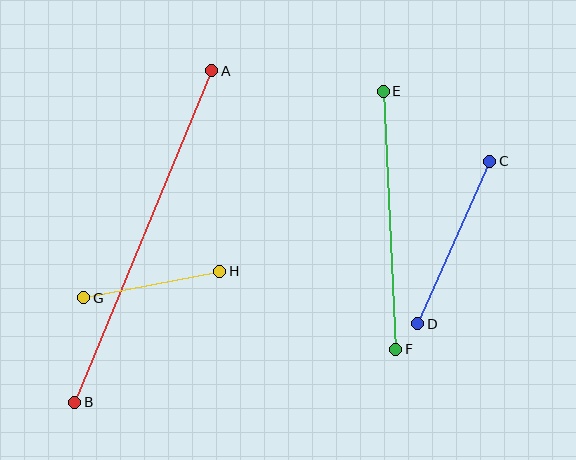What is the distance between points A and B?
The distance is approximately 358 pixels.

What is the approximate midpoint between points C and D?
The midpoint is at approximately (454, 242) pixels.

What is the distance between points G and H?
The distance is approximately 139 pixels.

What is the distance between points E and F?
The distance is approximately 259 pixels.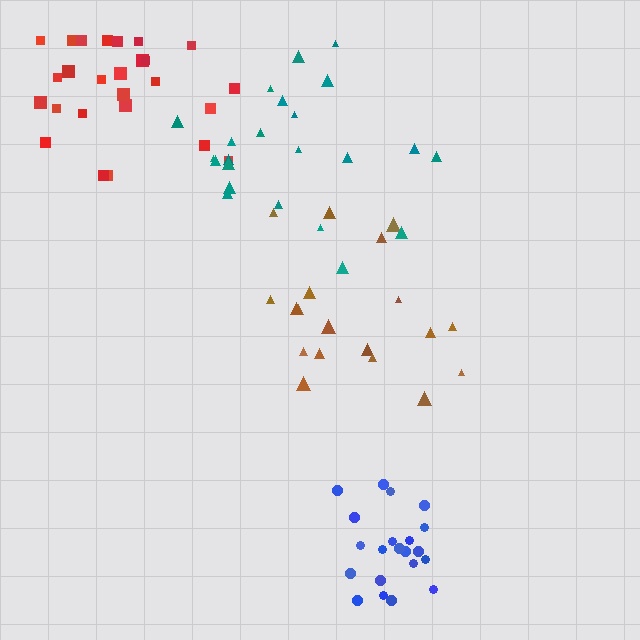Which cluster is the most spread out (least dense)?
Brown.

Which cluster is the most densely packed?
Blue.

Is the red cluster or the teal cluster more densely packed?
Red.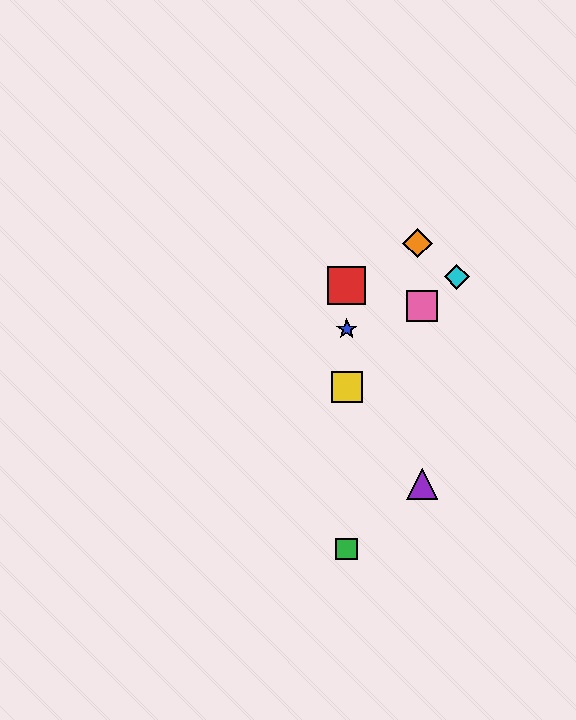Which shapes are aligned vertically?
The red square, the blue star, the green square, the yellow square are aligned vertically.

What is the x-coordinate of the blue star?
The blue star is at x≈347.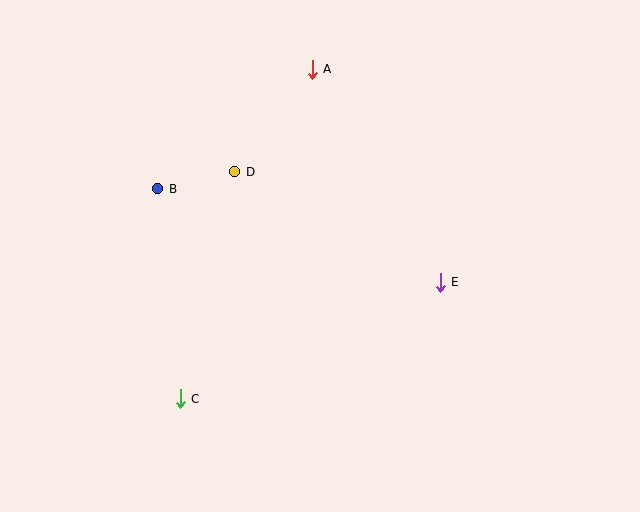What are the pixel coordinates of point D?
Point D is at (235, 172).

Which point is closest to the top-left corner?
Point B is closest to the top-left corner.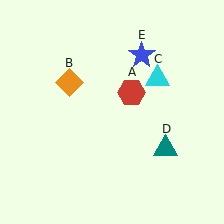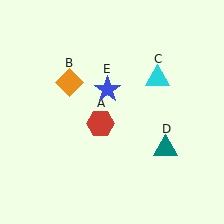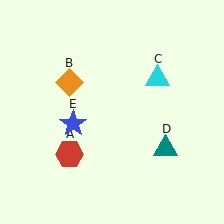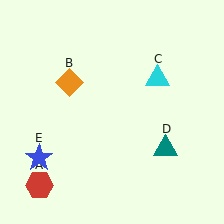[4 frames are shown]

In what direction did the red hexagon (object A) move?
The red hexagon (object A) moved down and to the left.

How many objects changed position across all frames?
2 objects changed position: red hexagon (object A), blue star (object E).